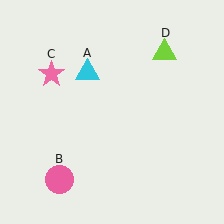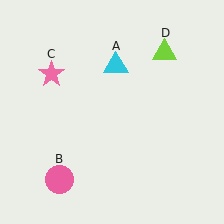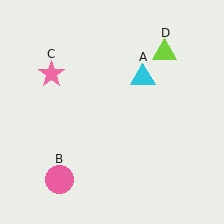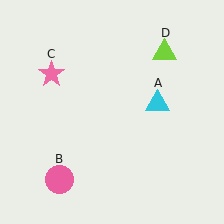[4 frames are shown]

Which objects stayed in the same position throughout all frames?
Pink circle (object B) and pink star (object C) and lime triangle (object D) remained stationary.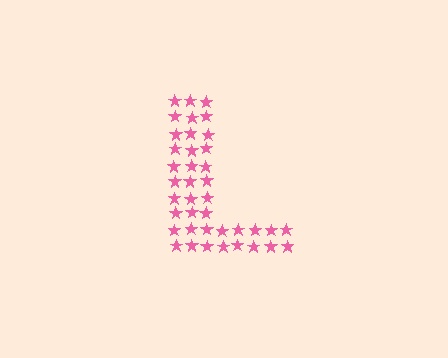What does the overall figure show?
The overall figure shows the letter L.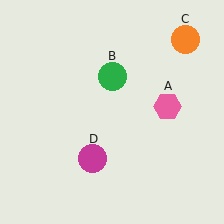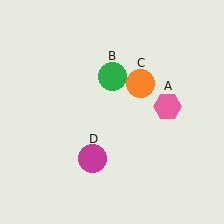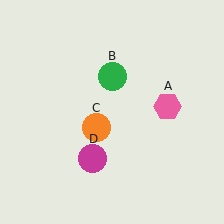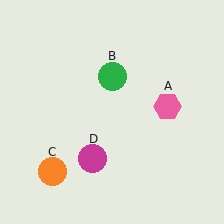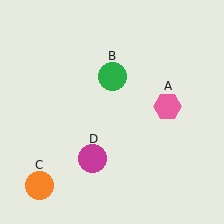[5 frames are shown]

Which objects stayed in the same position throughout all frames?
Pink hexagon (object A) and green circle (object B) and magenta circle (object D) remained stationary.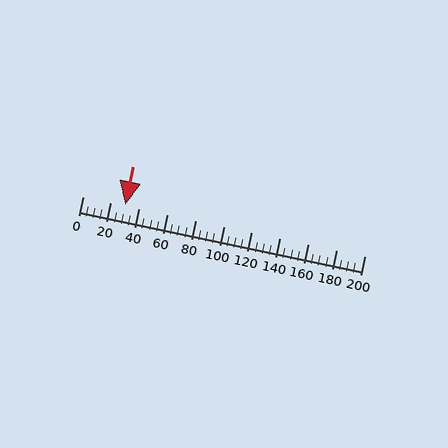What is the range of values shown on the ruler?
The ruler shows values from 0 to 200.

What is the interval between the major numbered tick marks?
The major tick marks are spaced 20 units apart.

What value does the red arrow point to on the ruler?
The red arrow points to approximately 30.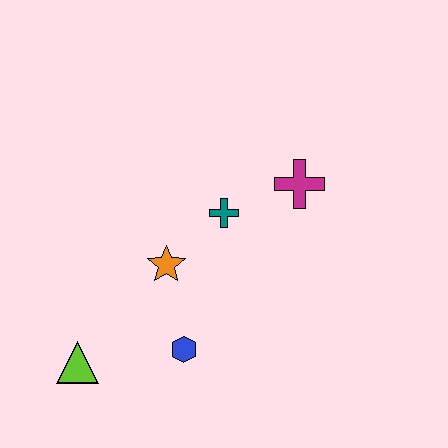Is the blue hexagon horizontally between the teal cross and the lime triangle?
Yes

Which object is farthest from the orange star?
The magenta cross is farthest from the orange star.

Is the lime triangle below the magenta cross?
Yes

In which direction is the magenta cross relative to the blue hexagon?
The magenta cross is above the blue hexagon.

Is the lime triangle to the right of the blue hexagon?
No